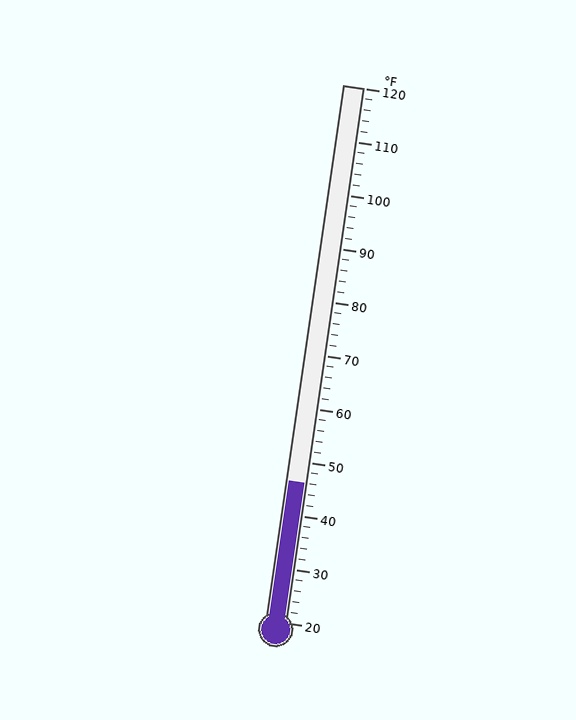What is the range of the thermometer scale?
The thermometer scale ranges from 20°F to 120°F.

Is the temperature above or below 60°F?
The temperature is below 60°F.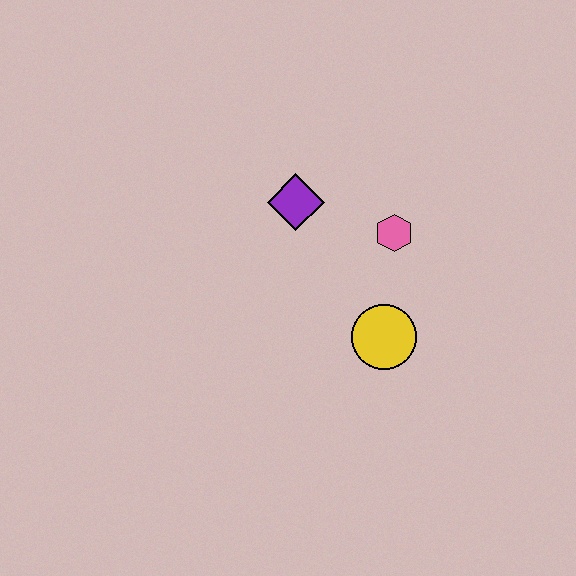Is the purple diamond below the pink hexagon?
No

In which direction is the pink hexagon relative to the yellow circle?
The pink hexagon is above the yellow circle.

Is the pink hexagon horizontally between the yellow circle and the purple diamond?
No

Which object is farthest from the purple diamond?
The yellow circle is farthest from the purple diamond.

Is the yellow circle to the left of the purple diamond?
No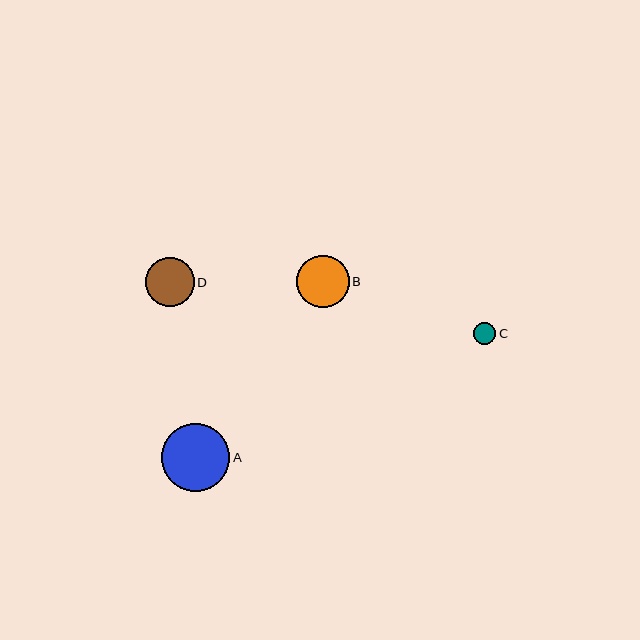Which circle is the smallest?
Circle C is the smallest with a size of approximately 22 pixels.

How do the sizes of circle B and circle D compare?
Circle B and circle D are approximately the same size.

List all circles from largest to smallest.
From largest to smallest: A, B, D, C.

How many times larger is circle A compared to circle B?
Circle A is approximately 1.3 times the size of circle B.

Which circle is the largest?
Circle A is the largest with a size of approximately 69 pixels.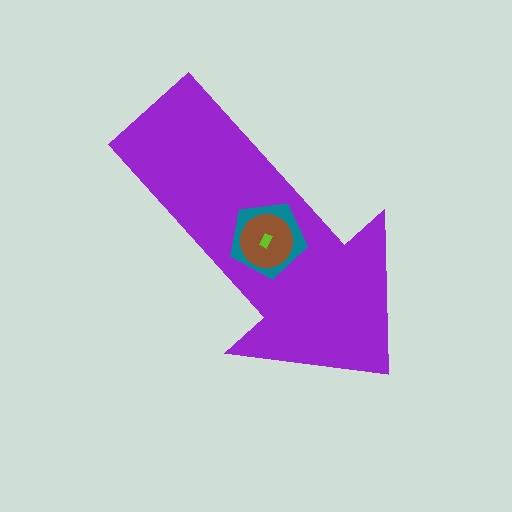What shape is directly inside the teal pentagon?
The brown circle.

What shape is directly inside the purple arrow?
The teal pentagon.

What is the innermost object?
The lime rectangle.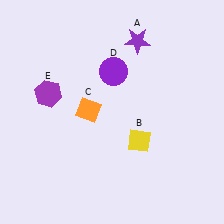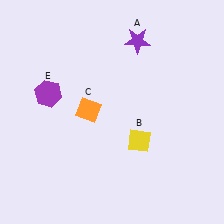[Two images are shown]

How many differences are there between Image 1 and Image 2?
There is 1 difference between the two images.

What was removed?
The purple circle (D) was removed in Image 2.